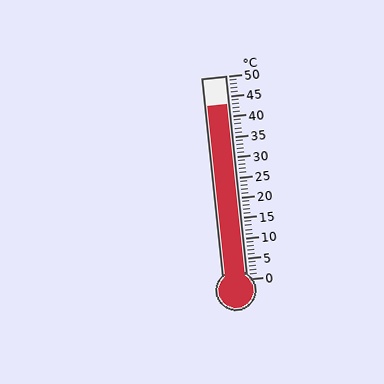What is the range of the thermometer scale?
The thermometer scale ranges from 0°C to 50°C.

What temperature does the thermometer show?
The thermometer shows approximately 43°C.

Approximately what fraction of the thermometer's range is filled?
The thermometer is filled to approximately 85% of its range.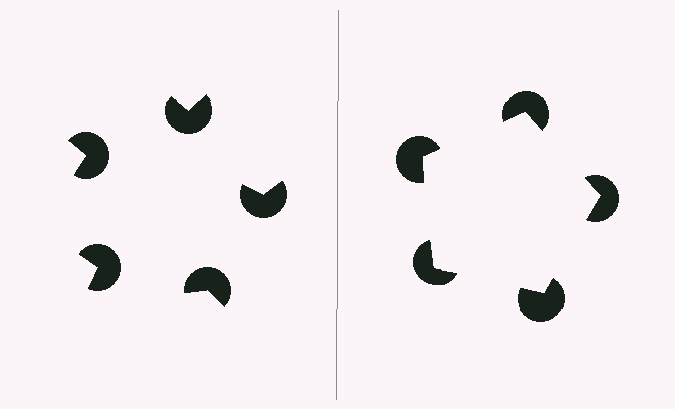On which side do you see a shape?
An illusory pentagon appears on the right side. On the left side the wedge cuts are rotated, so no coherent shape forms.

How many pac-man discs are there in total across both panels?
10 — 5 on each side.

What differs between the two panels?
The pac-man discs are positioned identically on both sides; only the wedge orientations differ. On the right they align to a pentagon; on the left they are misaligned.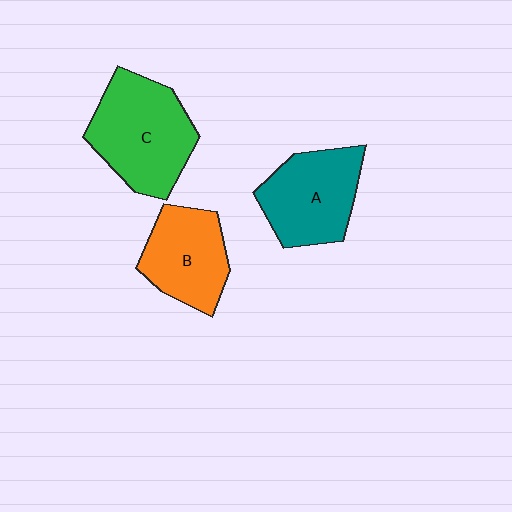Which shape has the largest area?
Shape C (green).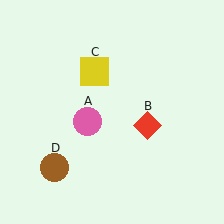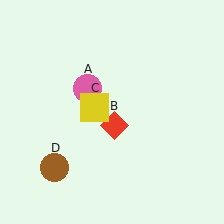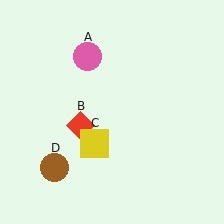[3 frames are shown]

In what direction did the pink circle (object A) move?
The pink circle (object A) moved up.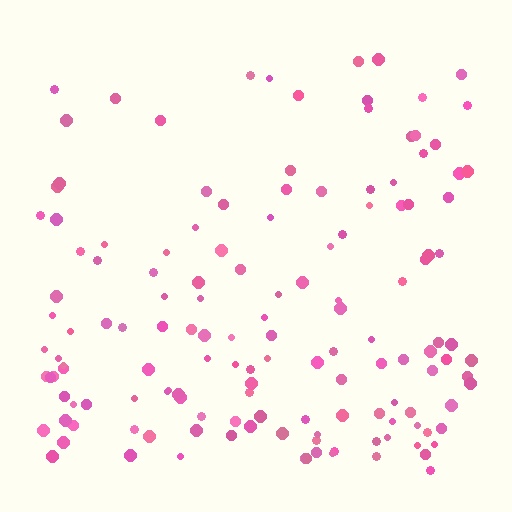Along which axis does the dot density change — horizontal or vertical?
Vertical.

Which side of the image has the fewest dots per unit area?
The top.